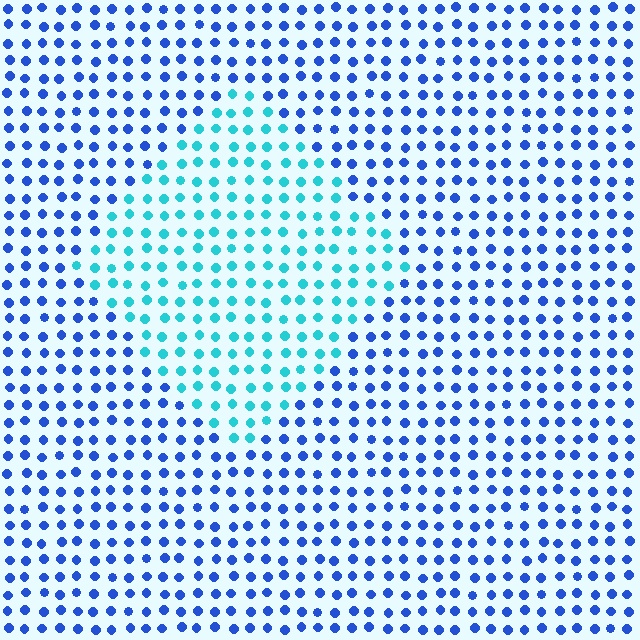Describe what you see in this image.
The image is filled with small blue elements in a uniform arrangement. A diamond-shaped region is visible where the elements are tinted to a slightly different hue, forming a subtle color boundary.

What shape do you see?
I see a diamond.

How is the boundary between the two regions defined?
The boundary is defined purely by a slight shift in hue (about 43 degrees). Spacing, size, and orientation are identical on both sides.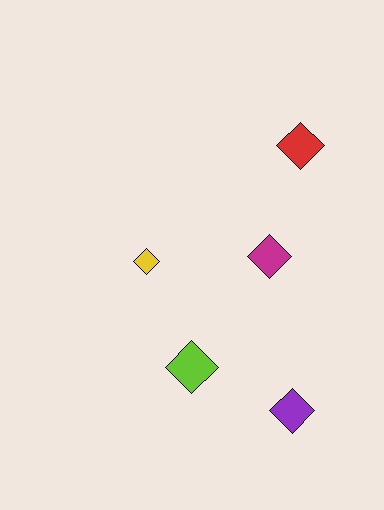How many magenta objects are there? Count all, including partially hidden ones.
There is 1 magenta object.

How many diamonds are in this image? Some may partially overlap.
There are 5 diamonds.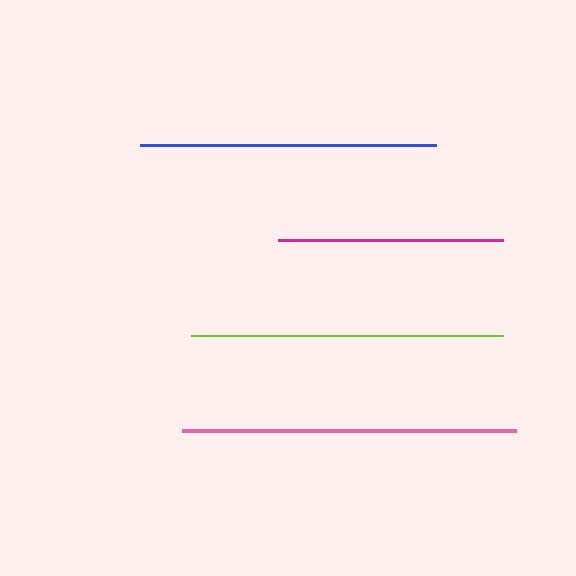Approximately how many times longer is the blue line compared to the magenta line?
The blue line is approximately 1.3 times the length of the magenta line.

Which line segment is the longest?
The pink line is the longest at approximately 334 pixels.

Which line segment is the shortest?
The magenta line is the shortest at approximately 226 pixels.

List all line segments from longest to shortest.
From longest to shortest: pink, lime, blue, magenta.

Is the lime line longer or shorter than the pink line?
The pink line is longer than the lime line.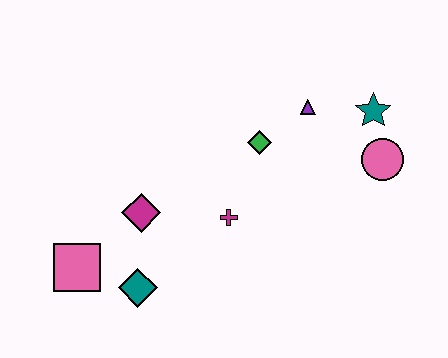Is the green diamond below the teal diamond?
No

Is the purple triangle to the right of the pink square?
Yes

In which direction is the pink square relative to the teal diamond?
The pink square is to the left of the teal diamond.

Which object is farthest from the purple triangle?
The pink square is farthest from the purple triangle.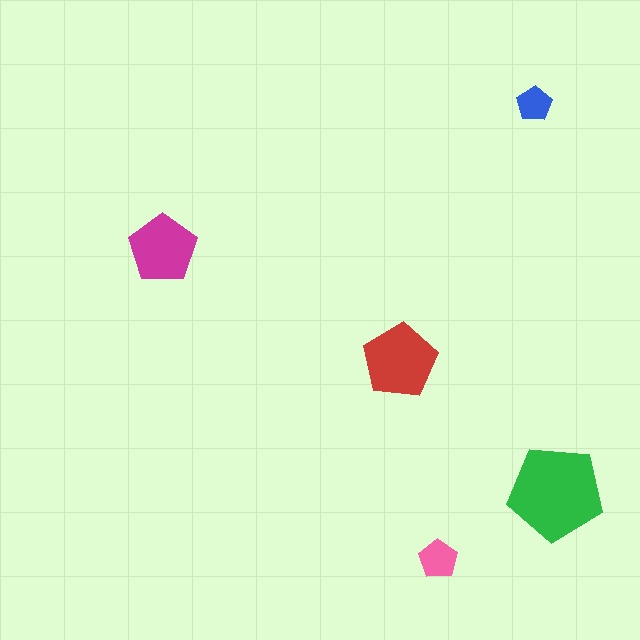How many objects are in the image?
There are 5 objects in the image.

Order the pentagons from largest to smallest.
the green one, the red one, the magenta one, the pink one, the blue one.